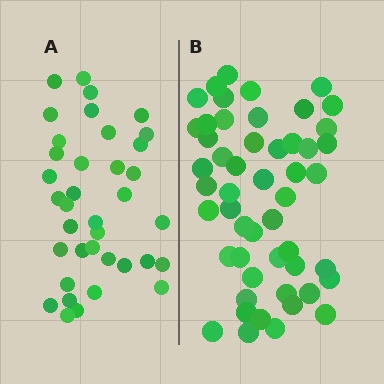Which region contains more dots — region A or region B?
Region B (the right region) has more dots.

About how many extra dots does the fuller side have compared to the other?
Region B has approximately 15 more dots than region A.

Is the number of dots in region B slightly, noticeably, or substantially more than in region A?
Region B has noticeably more, but not dramatically so. The ratio is roughly 1.4 to 1.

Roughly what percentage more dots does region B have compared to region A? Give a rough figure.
About 40% more.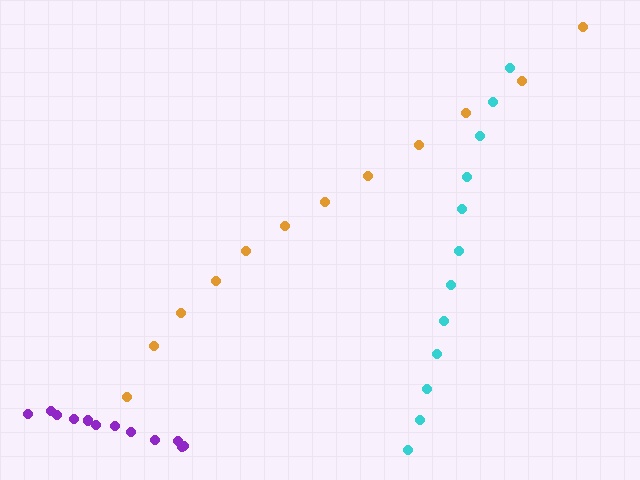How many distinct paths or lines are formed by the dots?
There are 3 distinct paths.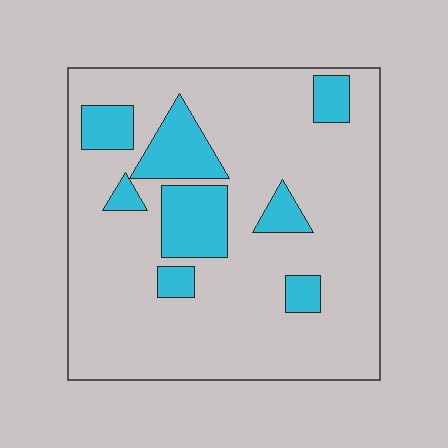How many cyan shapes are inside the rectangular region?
8.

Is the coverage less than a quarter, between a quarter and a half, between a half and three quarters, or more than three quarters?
Less than a quarter.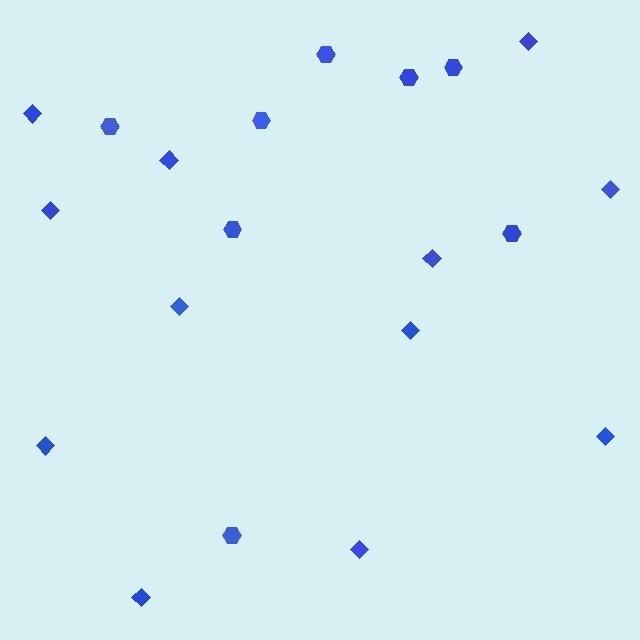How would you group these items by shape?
There are 2 groups: one group of hexagons (8) and one group of diamonds (12).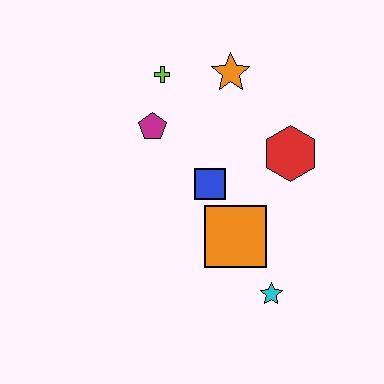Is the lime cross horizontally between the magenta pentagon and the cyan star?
Yes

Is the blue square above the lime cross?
No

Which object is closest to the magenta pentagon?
The lime cross is closest to the magenta pentagon.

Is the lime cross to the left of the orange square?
Yes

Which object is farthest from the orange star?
The cyan star is farthest from the orange star.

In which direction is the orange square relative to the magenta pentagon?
The orange square is below the magenta pentagon.